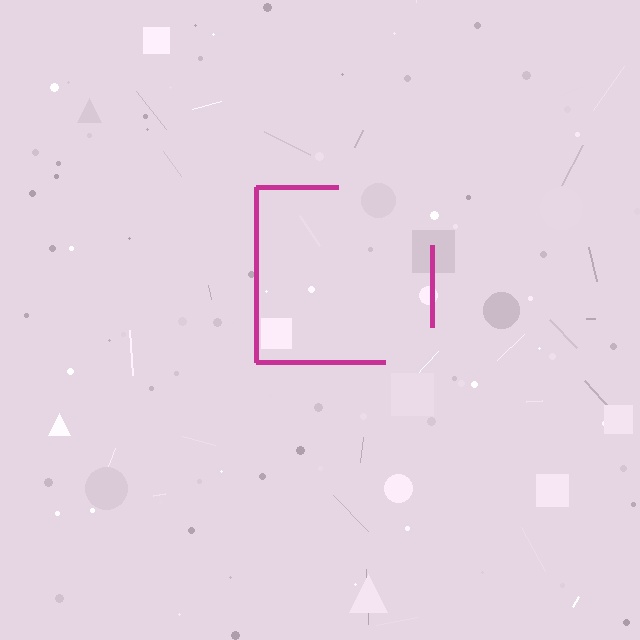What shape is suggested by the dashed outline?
The dashed outline suggests a square.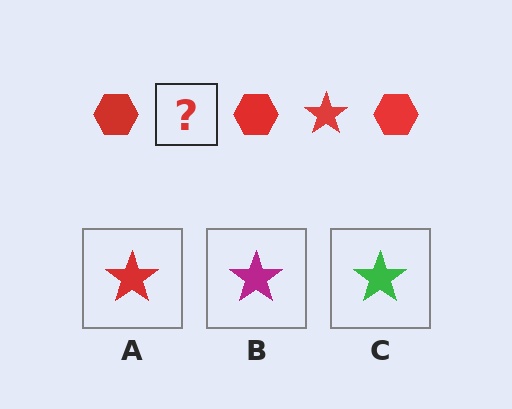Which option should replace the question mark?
Option A.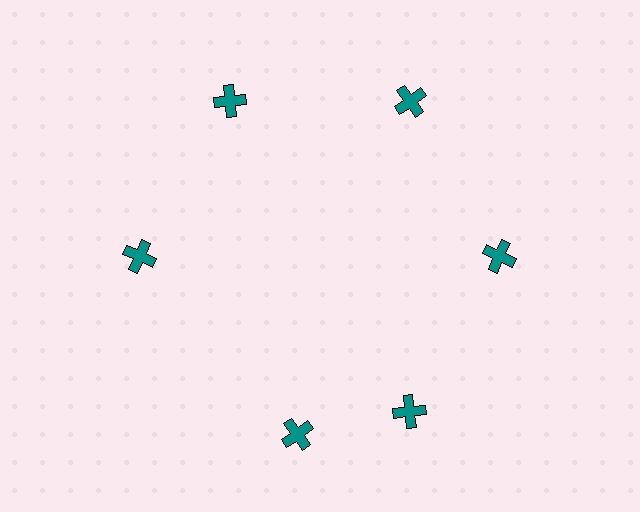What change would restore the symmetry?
The symmetry would be restored by rotating it back into even spacing with its neighbors so that all 6 crosses sit at equal angles and equal distance from the center.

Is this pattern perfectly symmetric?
No. The 6 teal crosses are arranged in a ring, but one element near the 7 o'clock position is rotated out of alignment along the ring, breaking the 6-fold rotational symmetry.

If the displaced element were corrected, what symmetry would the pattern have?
It would have 6-fold rotational symmetry — the pattern would map onto itself every 60 degrees.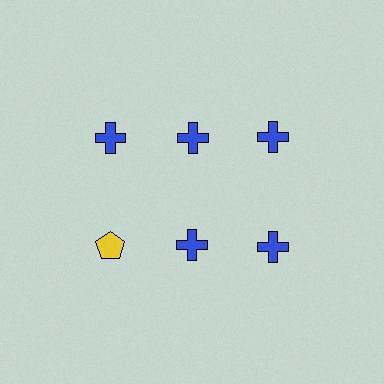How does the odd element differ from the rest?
It differs in both color (yellow instead of blue) and shape (pentagon instead of cross).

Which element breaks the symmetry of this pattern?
The yellow pentagon in the second row, leftmost column breaks the symmetry. All other shapes are blue crosses.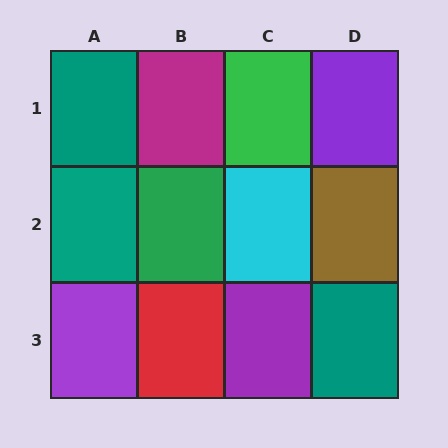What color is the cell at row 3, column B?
Red.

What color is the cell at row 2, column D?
Brown.